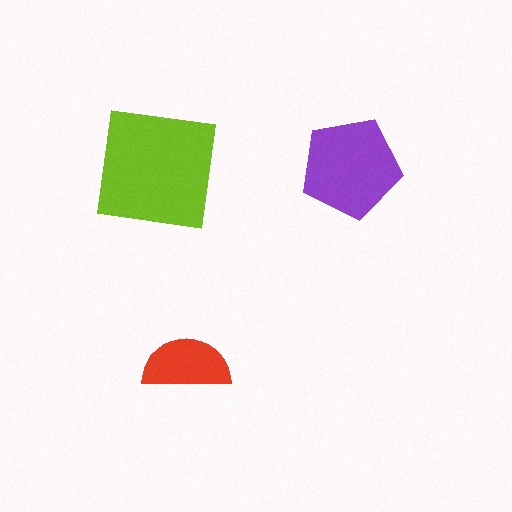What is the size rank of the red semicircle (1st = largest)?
3rd.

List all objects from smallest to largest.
The red semicircle, the purple pentagon, the lime square.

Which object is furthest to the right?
The purple pentagon is rightmost.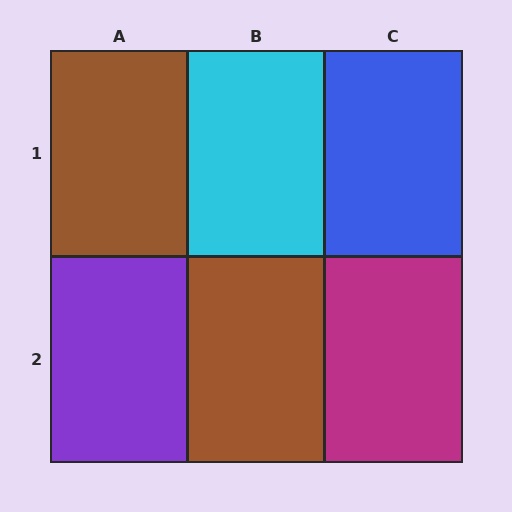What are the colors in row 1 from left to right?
Brown, cyan, blue.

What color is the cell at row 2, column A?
Purple.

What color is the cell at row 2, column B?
Brown.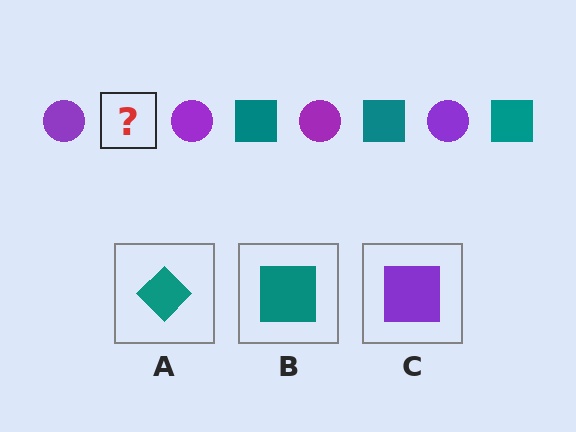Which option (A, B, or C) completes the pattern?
B.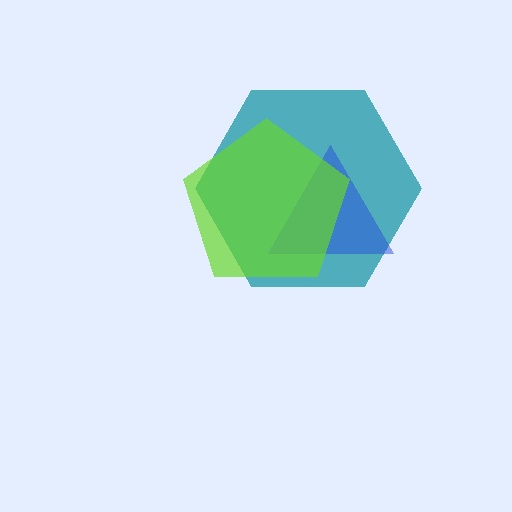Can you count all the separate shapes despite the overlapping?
Yes, there are 3 separate shapes.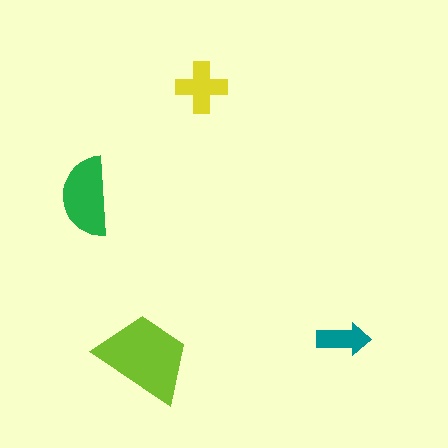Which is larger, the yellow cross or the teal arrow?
The yellow cross.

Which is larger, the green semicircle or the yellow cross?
The green semicircle.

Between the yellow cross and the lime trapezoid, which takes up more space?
The lime trapezoid.